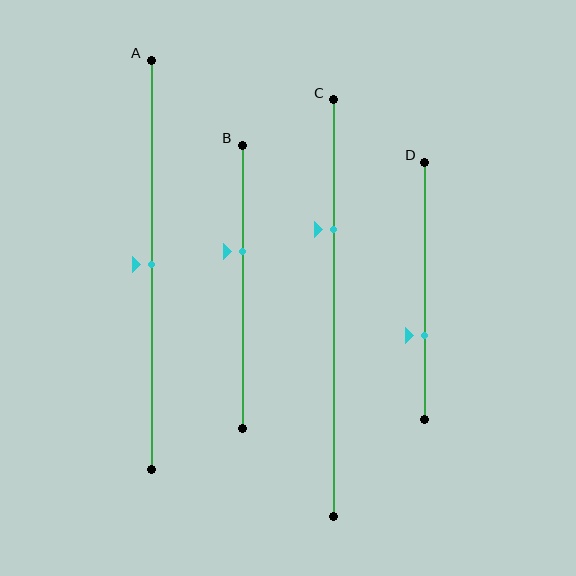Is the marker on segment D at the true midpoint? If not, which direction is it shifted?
No, the marker on segment D is shifted downward by about 17% of the segment length.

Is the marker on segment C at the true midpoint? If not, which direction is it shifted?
No, the marker on segment C is shifted upward by about 19% of the segment length.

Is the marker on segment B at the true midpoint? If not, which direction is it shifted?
No, the marker on segment B is shifted upward by about 13% of the segment length.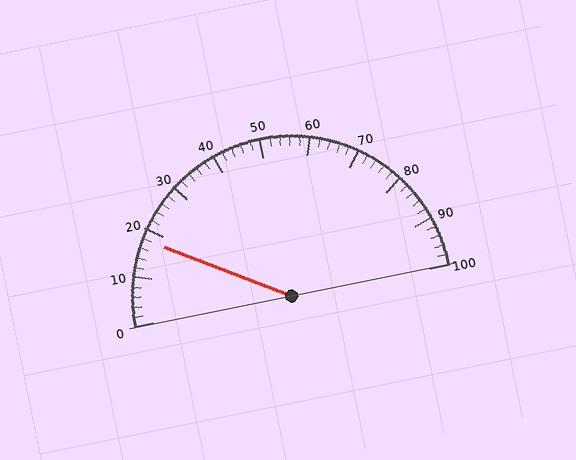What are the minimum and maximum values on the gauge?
The gauge ranges from 0 to 100.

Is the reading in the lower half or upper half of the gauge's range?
The reading is in the lower half of the range (0 to 100).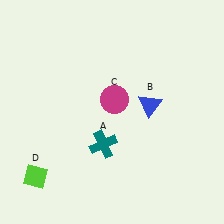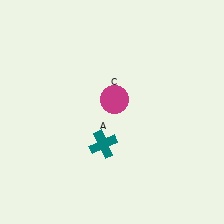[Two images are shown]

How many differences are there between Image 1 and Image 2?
There are 2 differences between the two images.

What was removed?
The blue triangle (B), the lime diamond (D) were removed in Image 2.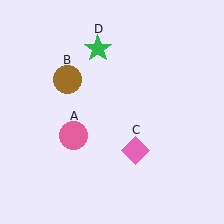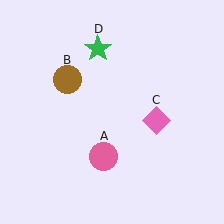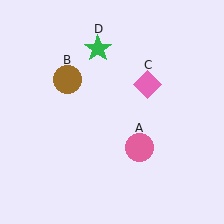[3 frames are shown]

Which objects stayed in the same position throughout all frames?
Brown circle (object B) and green star (object D) remained stationary.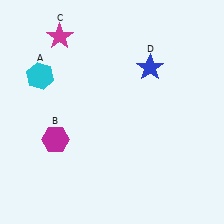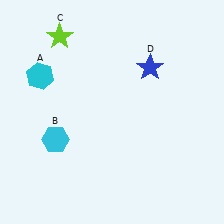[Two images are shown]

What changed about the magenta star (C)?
In Image 1, C is magenta. In Image 2, it changed to lime.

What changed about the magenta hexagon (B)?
In Image 1, B is magenta. In Image 2, it changed to cyan.